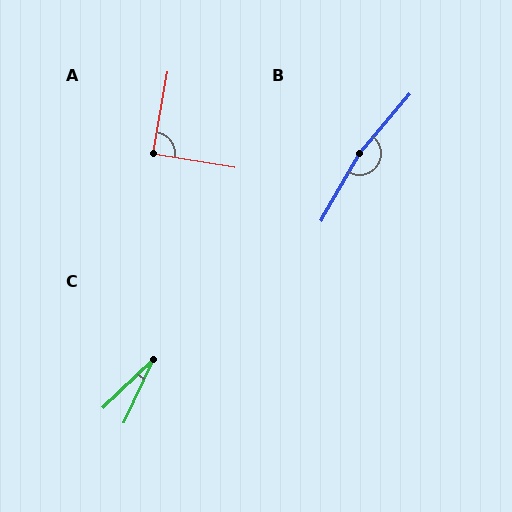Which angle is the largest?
B, at approximately 169 degrees.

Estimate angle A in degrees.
Approximately 89 degrees.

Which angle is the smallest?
C, at approximately 22 degrees.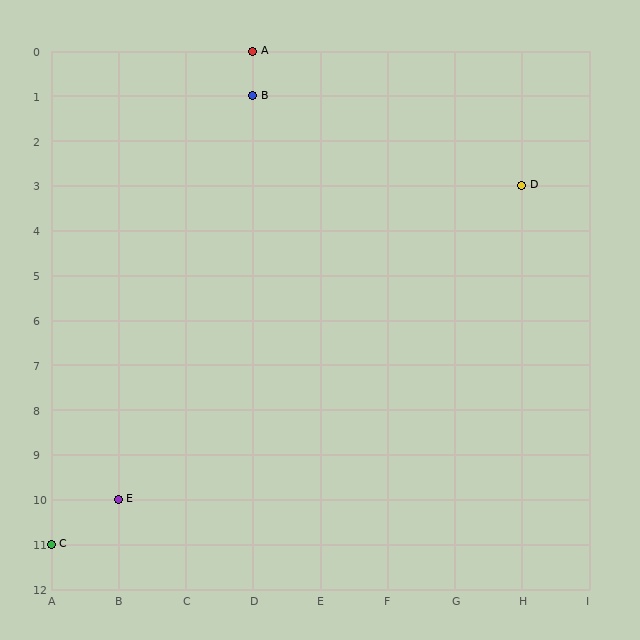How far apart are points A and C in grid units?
Points A and C are 3 columns and 11 rows apart (about 11.4 grid units diagonally).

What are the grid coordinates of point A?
Point A is at grid coordinates (D, 0).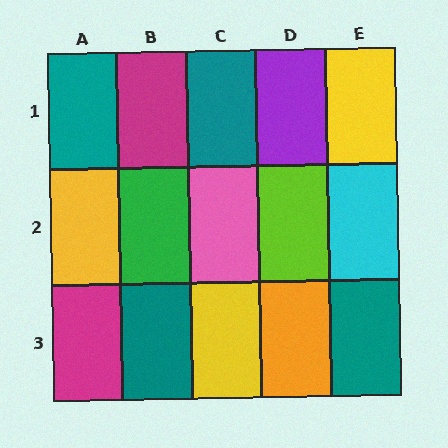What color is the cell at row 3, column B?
Teal.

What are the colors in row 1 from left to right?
Teal, magenta, teal, purple, yellow.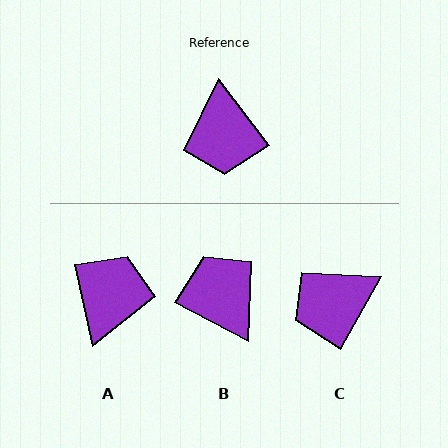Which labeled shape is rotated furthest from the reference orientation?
B, about 156 degrees away.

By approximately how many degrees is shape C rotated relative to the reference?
Approximately 67 degrees clockwise.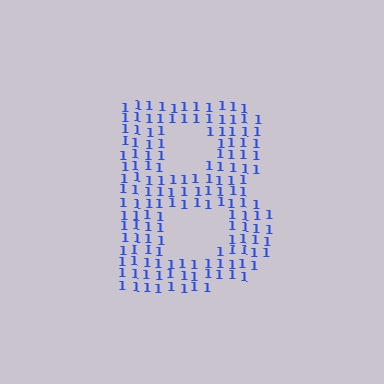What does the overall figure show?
The overall figure shows the letter B.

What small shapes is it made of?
It is made of small digit 1's.